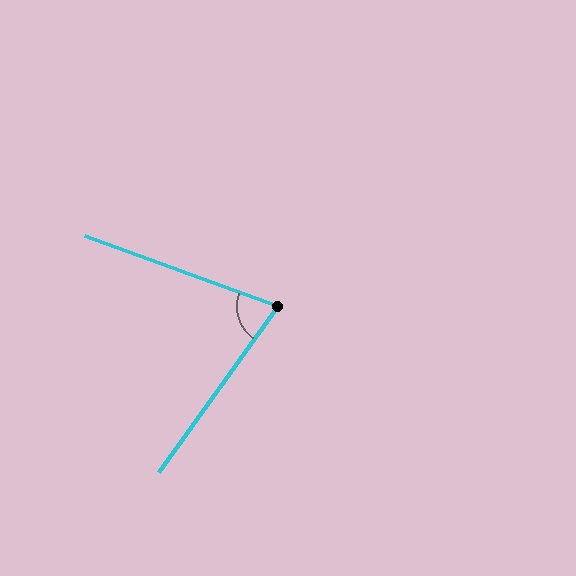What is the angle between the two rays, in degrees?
Approximately 75 degrees.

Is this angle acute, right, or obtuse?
It is acute.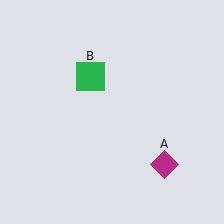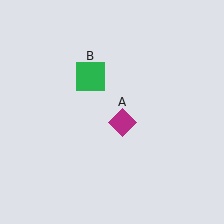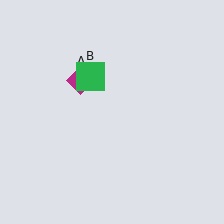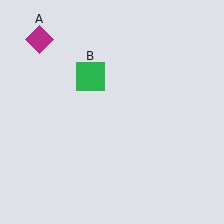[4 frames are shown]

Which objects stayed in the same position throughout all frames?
Green square (object B) remained stationary.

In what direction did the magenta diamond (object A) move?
The magenta diamond (object A) moved up and to the left.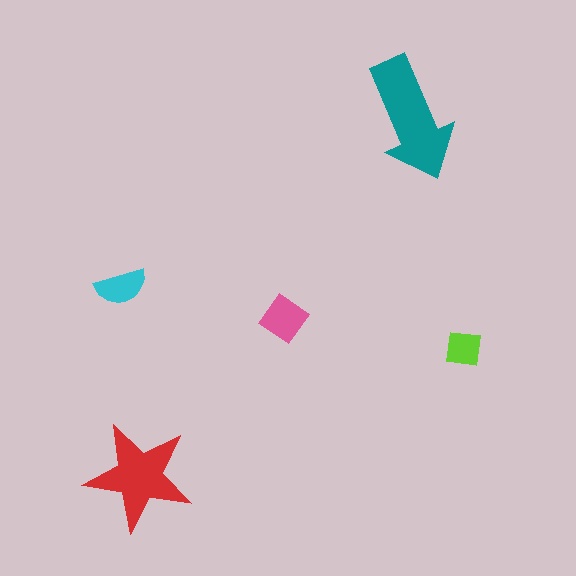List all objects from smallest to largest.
The lime square, the cyan semicircle, the pink diamond, the red star, the teal arrow.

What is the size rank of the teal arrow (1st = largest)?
1st.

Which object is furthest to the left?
The cyan semicircle is leftmost.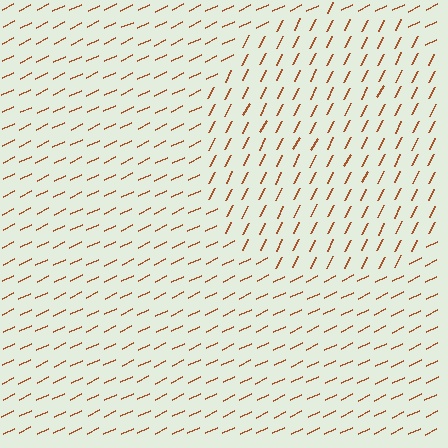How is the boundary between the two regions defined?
The boundary is defined purely by a change in line orientation (approximately 37 degrees difference). All lines are the same color and thickness.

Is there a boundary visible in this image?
Yes, there is a texture boundary formed by a change in line orientation.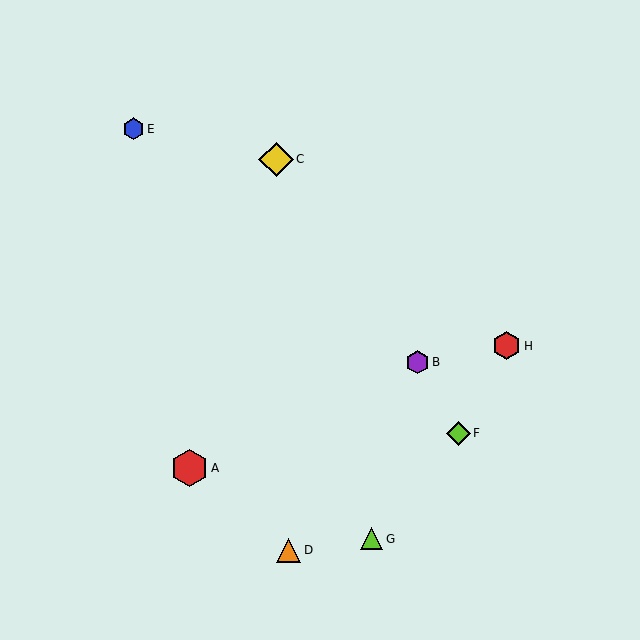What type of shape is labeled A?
Shape A is a red hexagon.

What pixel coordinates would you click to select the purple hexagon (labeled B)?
Click at (418, 362) to select the purple hexagon B.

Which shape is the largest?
The red hexagon (labeled A) is the largest.